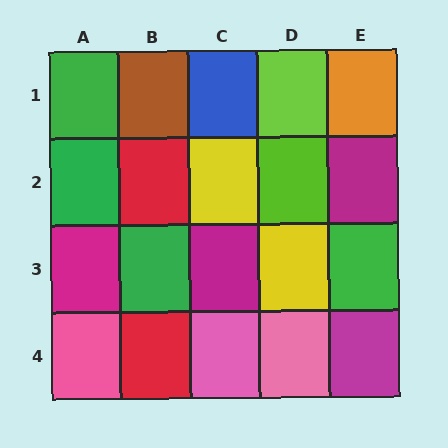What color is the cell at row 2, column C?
Yellow.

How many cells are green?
4 cells are green.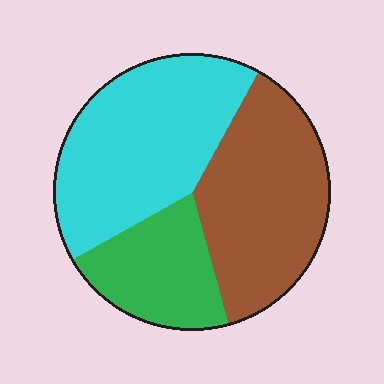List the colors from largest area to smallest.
From largest to smallest: cyan, brown, green.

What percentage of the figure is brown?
Brown takes up about three eighths (3/8) of the figure.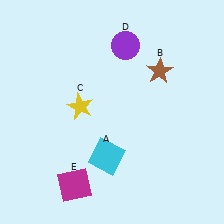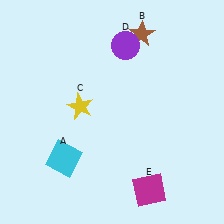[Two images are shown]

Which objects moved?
The objects that moved are: the cyan square (A), the brown star (B), the magenta square (E).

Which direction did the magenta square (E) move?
The magenta square (E) moved right.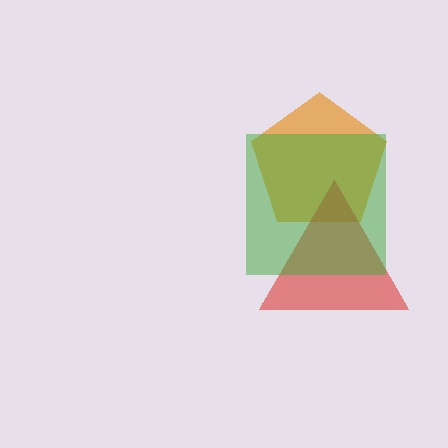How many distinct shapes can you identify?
There are 3 distinct shapes: an orange pentagon, a red triangle, a green square.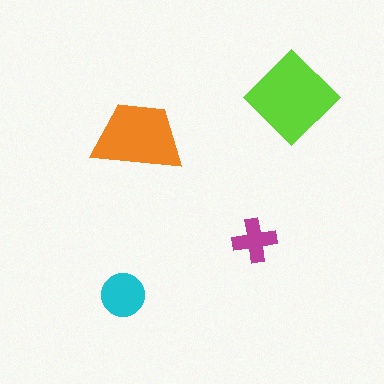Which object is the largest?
The lime diamond.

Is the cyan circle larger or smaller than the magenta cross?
Larger.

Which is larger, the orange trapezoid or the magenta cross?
The orange trapezoid.